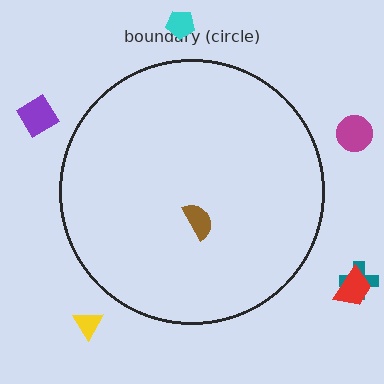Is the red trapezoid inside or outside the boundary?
Outside.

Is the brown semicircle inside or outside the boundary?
Inside.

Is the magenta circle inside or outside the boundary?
Outside.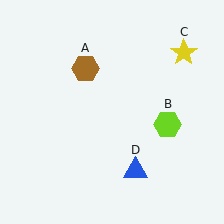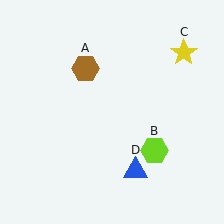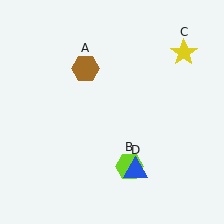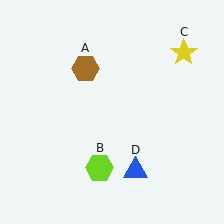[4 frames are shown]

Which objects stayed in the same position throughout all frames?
Brown hexagon (object A) and yellow star (object C) and blue triangle (object D) remained stationary.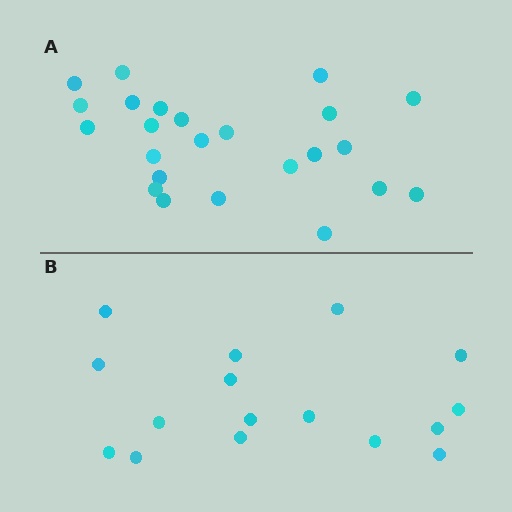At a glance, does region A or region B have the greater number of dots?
Region A (the top region) has more dots.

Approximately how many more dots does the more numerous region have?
Region A has roughly 8 or so more dots than region B.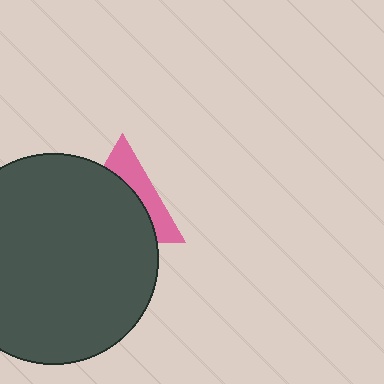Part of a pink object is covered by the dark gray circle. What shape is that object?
It is a triangle.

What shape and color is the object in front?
The object in front is a dark gray circle.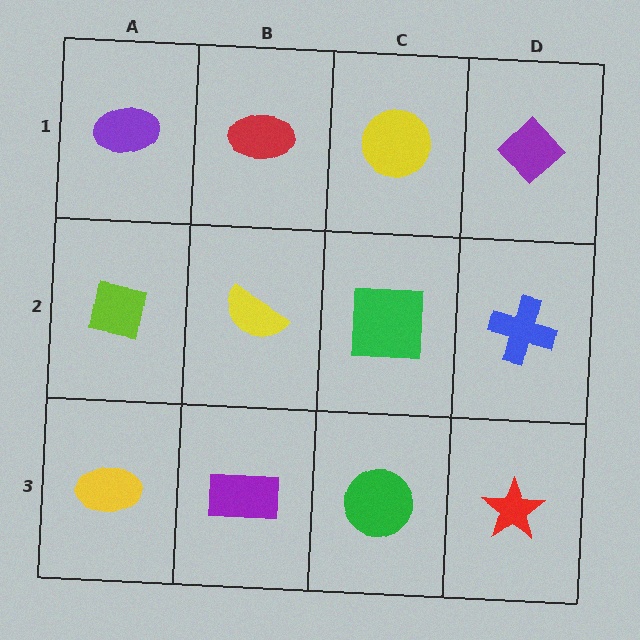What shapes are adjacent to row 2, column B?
A red ellipse (row 1, column B), a purple rectangle (row 3, column B), a lime square (row 2, column A), a green square (row 2, column C).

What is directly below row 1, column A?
A lime square.